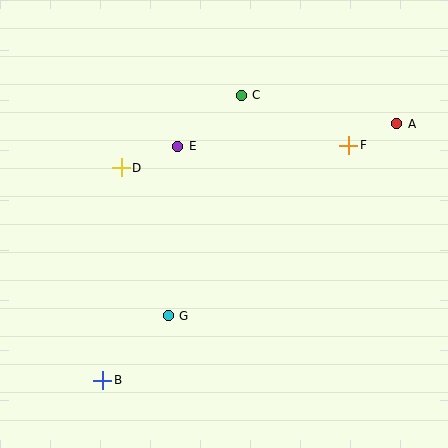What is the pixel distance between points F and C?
The distance between F and C is 119 pixels.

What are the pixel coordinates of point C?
Point C is at (241, 95).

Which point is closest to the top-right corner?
Point A is closest to the top-right corner.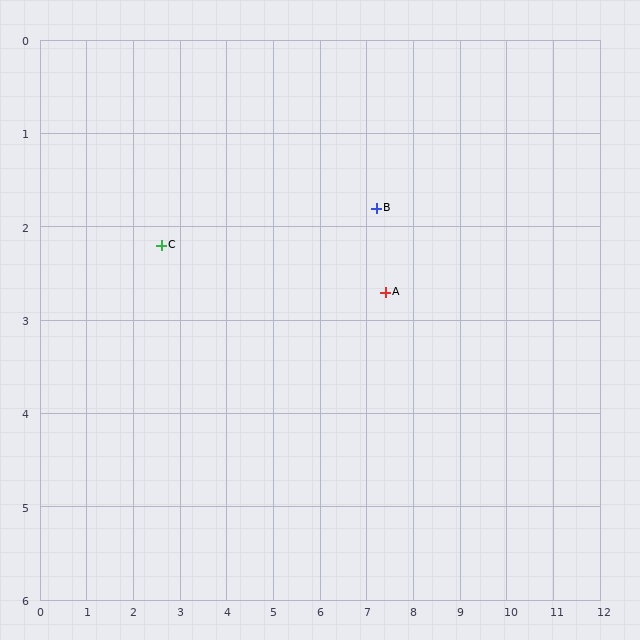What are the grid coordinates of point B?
Point B is at approximately (7.2, 1.8).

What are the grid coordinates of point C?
Point C is at approximately (2.6, 2.2).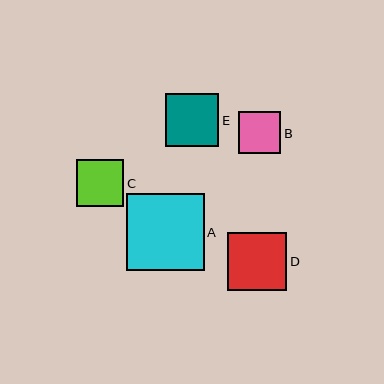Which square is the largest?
Square A is the largest with a size of approximately 78 pixels.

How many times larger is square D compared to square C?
Square D is approximately 1.3 times the size of square C.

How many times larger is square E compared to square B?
Square E is approximately 1.3 times the size of square B.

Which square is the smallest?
Square B is the smallest with a size of approximately 42 pixels.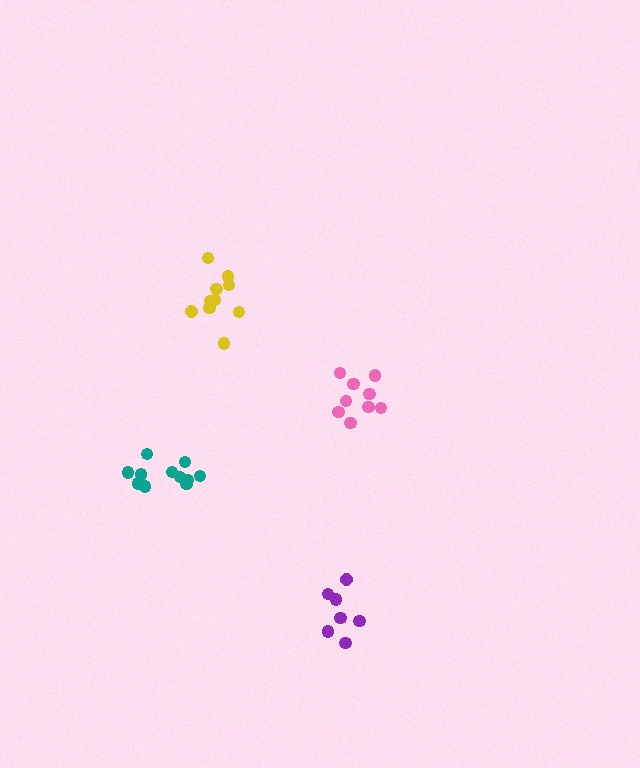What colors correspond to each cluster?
The clusters are colored: yellow, purple, teal, pink.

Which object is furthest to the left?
The teal cluster is leftmost.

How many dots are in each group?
Group 1: 10 dots, Group 2: 8 dots, Group 3: 11 dots, Group 4: 9 dots (38 total).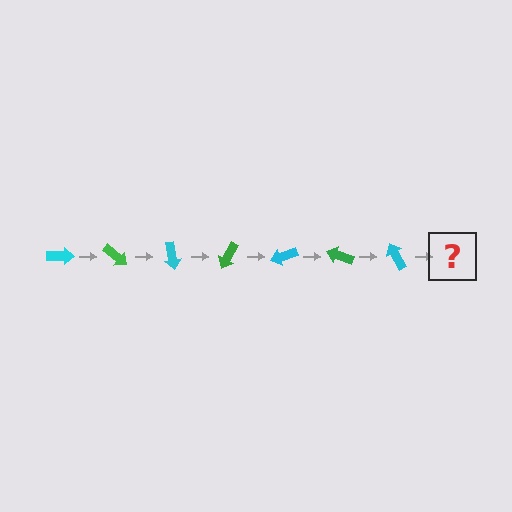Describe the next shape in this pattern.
It should be a green arrow, rotated 280 degrees from the start.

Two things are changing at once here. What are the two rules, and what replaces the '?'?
The two rules are that it rotates 40 degrees each step and the color cycles through cyan and green. The '?' should be a green arrow, rotated 280 degrees from the start.